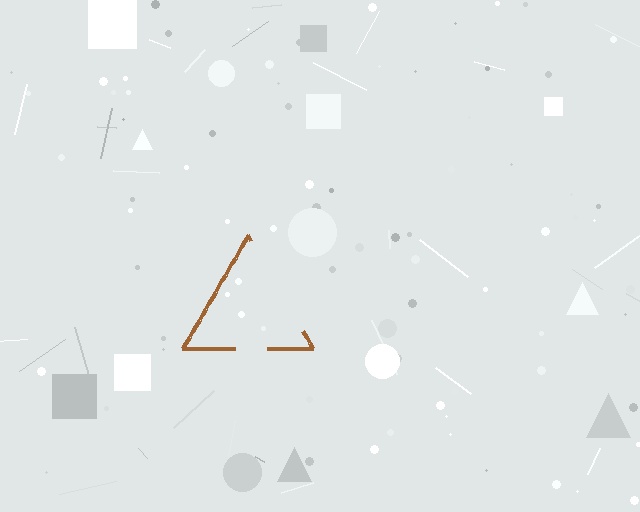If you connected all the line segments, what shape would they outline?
They would outline a triangle.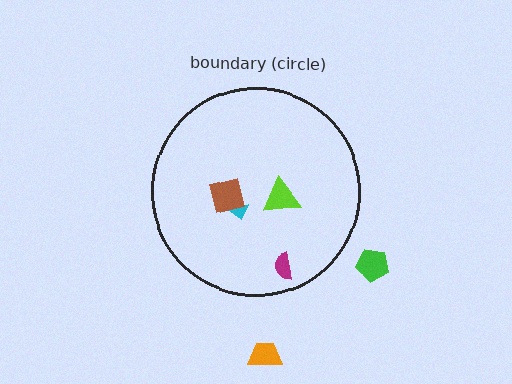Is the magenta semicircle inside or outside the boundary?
Inside.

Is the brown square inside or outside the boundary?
Inside.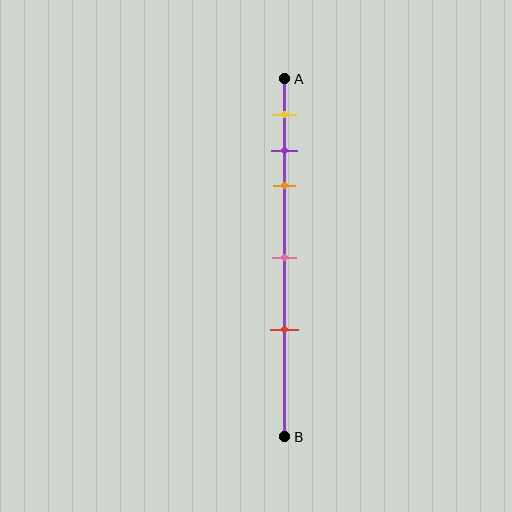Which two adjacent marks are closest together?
The purple and orange marks are the closest adjacent pair.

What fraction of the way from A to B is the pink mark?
The pink mark is approximately 50% (0.5) of the way from A to B.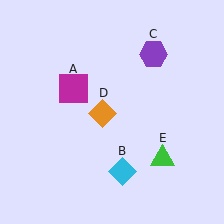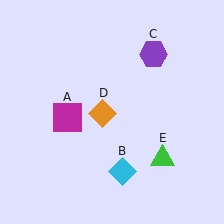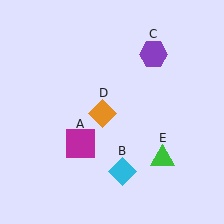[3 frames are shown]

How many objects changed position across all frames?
1 object changed position: magenta square (object A).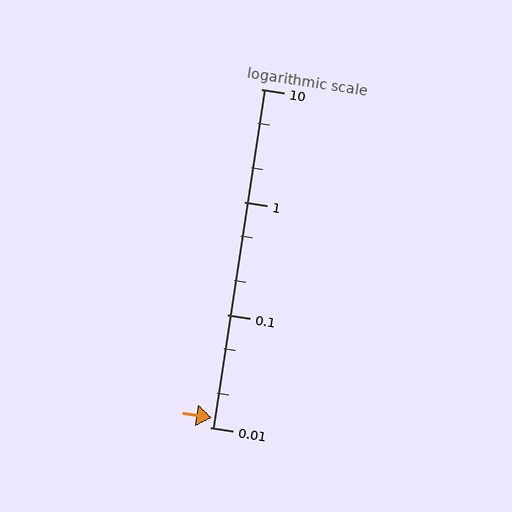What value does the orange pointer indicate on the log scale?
The pointer indicates approximately 0.012.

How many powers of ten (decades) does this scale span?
The scale spans 3 decades, from 0.01 to 10.